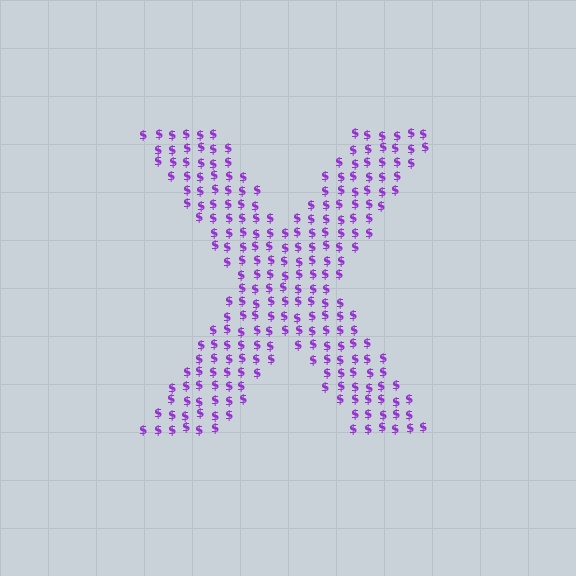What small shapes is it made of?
It is made of small dollar signs.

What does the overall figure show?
The overall figure shows the letter X.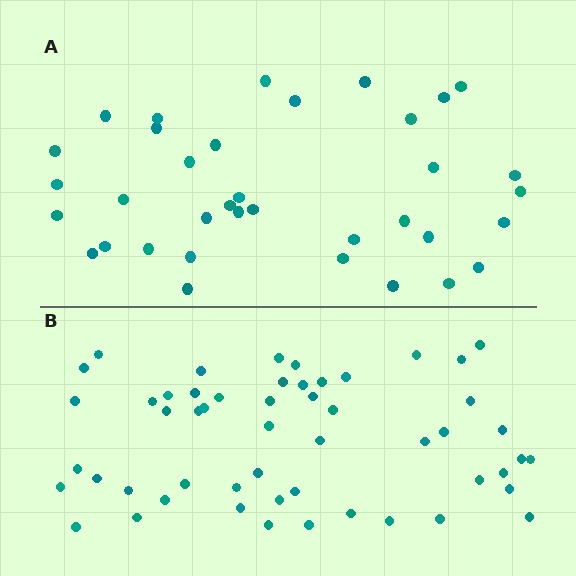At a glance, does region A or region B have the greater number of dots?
Region B (the bottom region) has more dots.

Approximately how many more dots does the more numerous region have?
Region B has approximately 15 more dots than region A.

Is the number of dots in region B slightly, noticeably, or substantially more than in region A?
Region B has substantially more. The ratio is roughly 1.5 to 1.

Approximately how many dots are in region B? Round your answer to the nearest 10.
About 50 dots. (The exact count is 53, which rounds to 50.)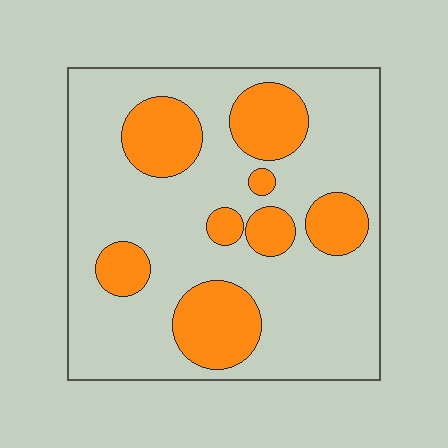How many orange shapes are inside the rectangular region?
8.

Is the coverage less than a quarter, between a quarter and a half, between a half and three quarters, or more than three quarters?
Between a quarter and a half.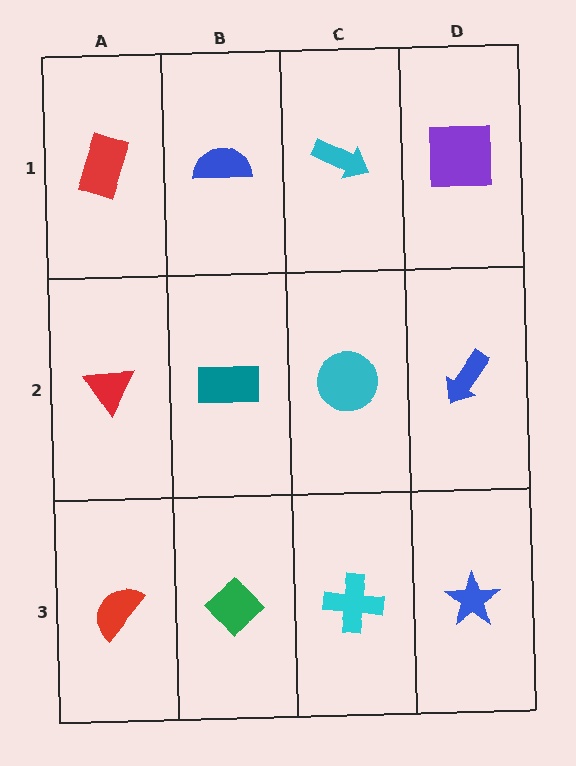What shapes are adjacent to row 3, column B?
A teal rectangle (row 2, column B), a red semicircle (row 3, column A), a cyan cross (row 3, column C).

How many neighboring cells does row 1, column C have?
3.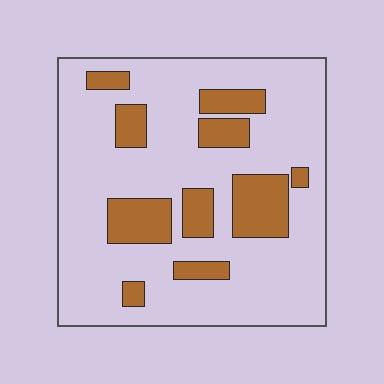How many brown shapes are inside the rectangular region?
10.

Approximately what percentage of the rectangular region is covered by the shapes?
Approximately 20%.